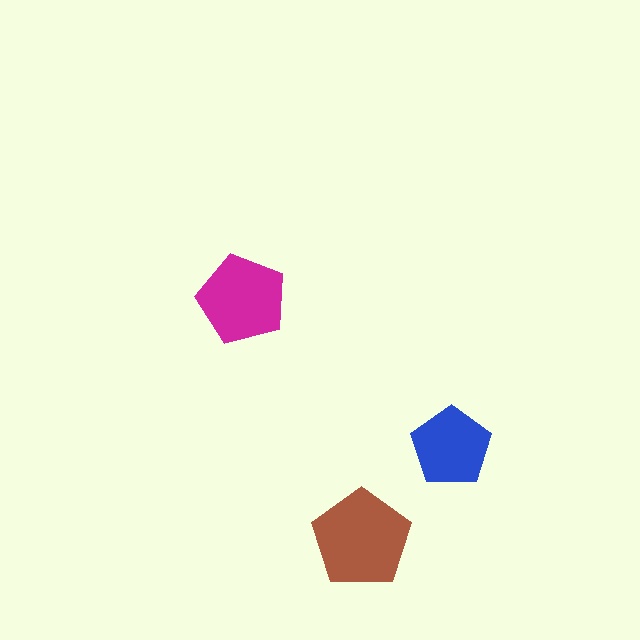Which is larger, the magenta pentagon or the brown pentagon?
The brown one.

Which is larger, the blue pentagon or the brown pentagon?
The brown one.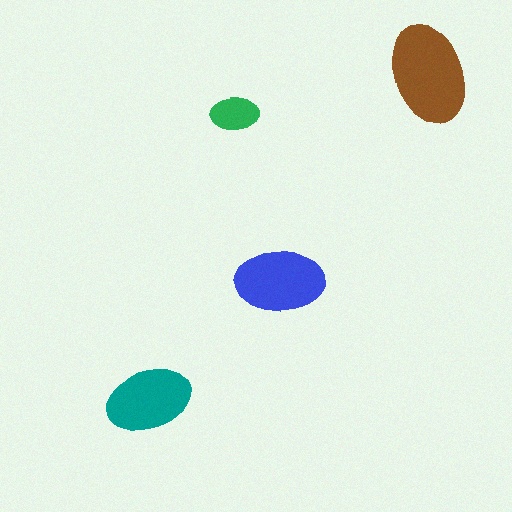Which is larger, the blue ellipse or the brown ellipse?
The brown one.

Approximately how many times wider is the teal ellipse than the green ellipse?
About 2 times wider.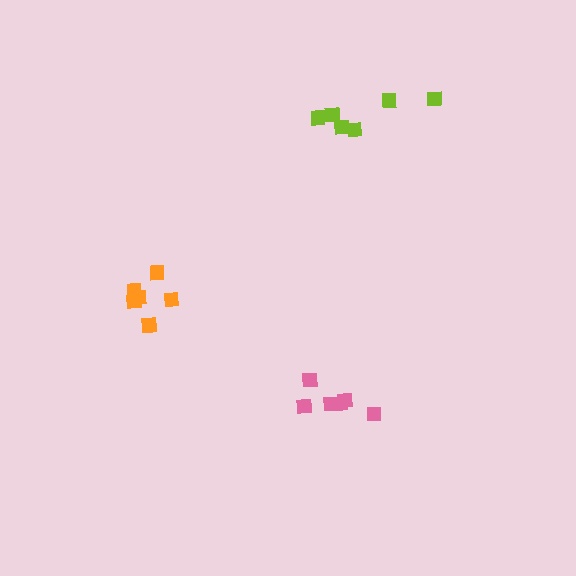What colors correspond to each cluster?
The clusters are colored: lime, orange, pink.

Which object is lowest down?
The pink cluster is bottommost.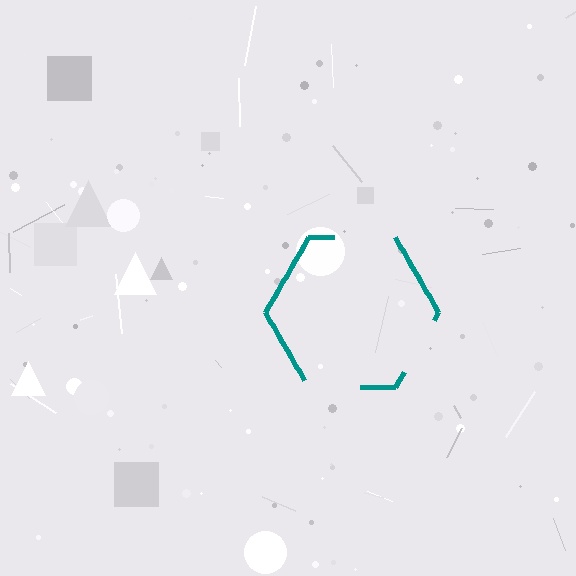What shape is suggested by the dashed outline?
The dashed outline suggests a hexagon.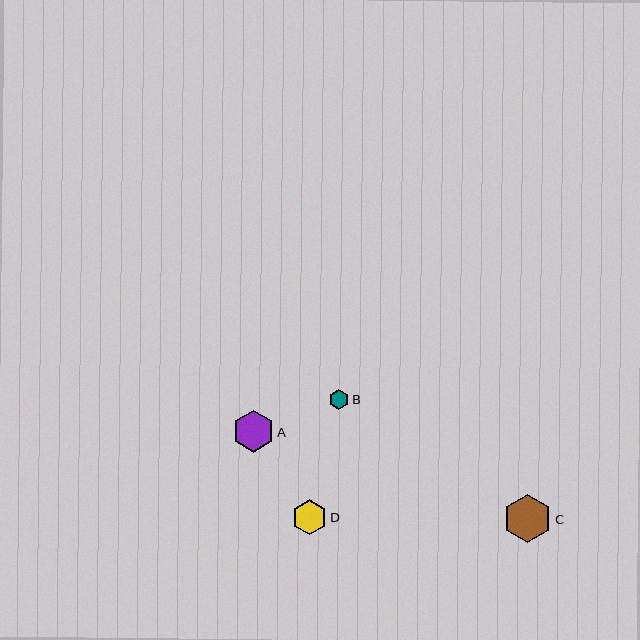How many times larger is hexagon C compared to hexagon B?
Hexagon C is approximately 2.5 times the size of hexagon B.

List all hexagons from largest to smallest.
From largest to smallest: C, A, D, B.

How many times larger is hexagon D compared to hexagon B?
Hexagon D is approximately 1.8 times the size of hexagon B.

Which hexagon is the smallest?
Hexagon B is the smallest with a size of approximately 19 pixels.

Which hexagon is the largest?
Hexagon C is the largest with a size of approximately 48 pixels.